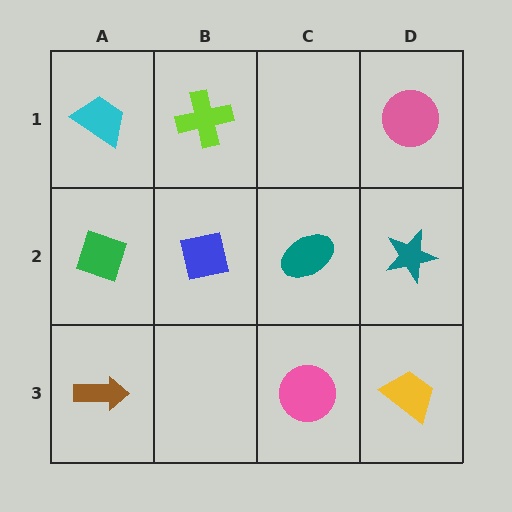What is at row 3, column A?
A brown arrow.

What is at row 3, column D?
A yellow trapezoid.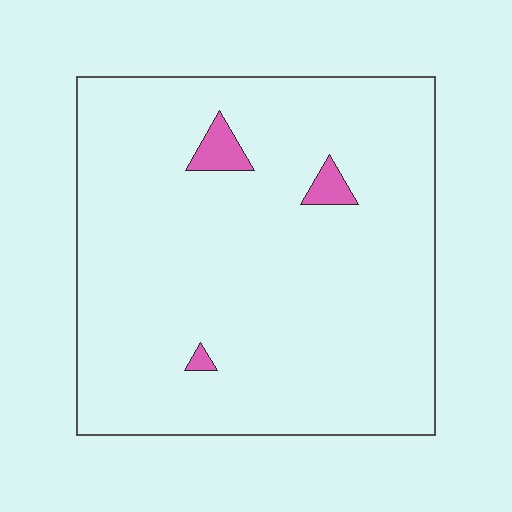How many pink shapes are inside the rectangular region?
3.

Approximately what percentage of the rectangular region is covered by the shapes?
Approximately 5%.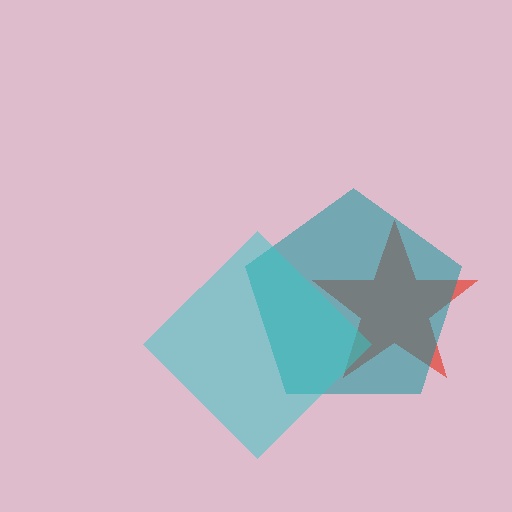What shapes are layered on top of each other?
The layered shapes are: a red star, a teal pentagon, a cyan diamond.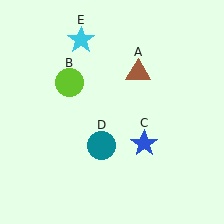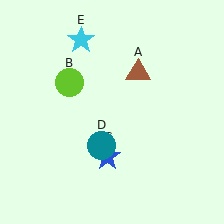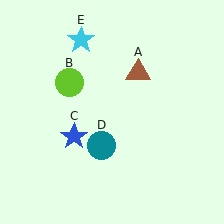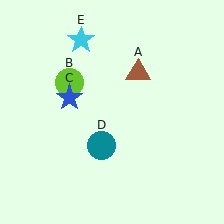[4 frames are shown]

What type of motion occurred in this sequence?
The blue star (object C) rotated clockwise around the center of the scene.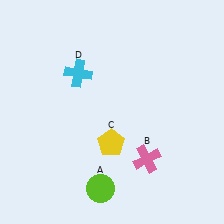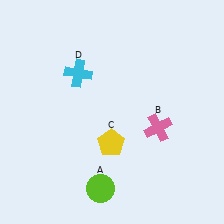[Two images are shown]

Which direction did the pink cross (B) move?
The pink cross (B) moved up.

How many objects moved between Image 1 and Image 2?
1 object moved between the two images.